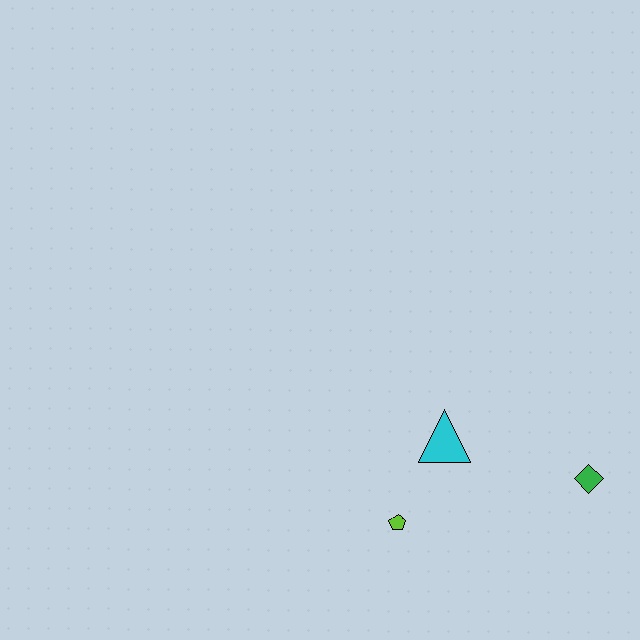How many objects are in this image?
There are 3 objects.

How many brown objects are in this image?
There are no brown objects.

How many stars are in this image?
There are no stars.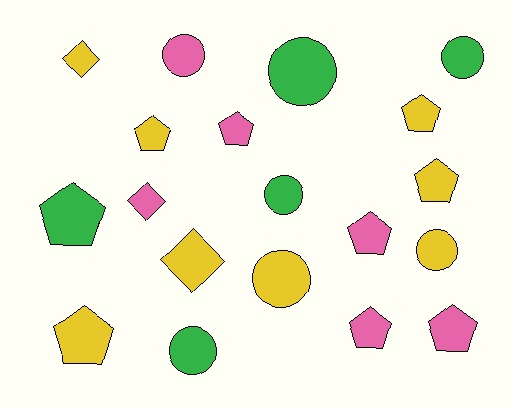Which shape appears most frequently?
Pentagon, with 9 objects.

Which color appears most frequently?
Yellow, with 8 objects.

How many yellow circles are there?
There are 2 yellow circles.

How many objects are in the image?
There are 19 objects.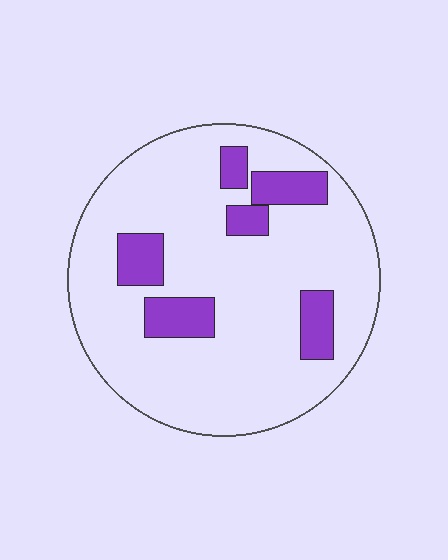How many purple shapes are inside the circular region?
6.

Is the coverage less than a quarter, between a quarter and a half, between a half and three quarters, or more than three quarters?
Less than a quarter.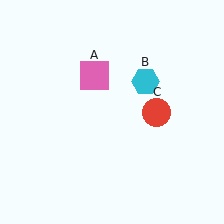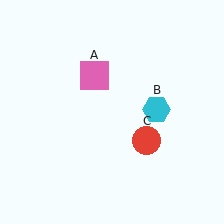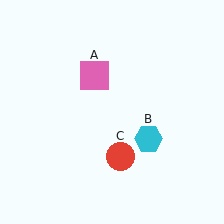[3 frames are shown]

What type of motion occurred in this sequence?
The cyan hexagon (object B), red circle (object C) rotated clockwise around the center of the scene.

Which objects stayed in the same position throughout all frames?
Pink square (object A) remained stationary.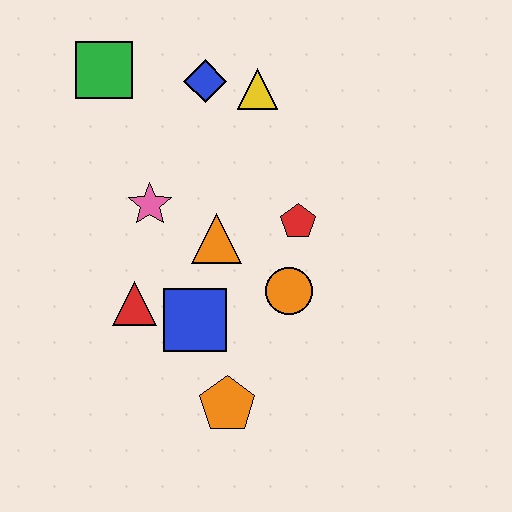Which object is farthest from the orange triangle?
The green square is farthest from the orange triangle.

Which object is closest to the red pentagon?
The orange circle is closest to the red pentagon.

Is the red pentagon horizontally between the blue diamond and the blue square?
No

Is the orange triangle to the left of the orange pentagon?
Yes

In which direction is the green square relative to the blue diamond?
The green square is to the left of the blue diamond.